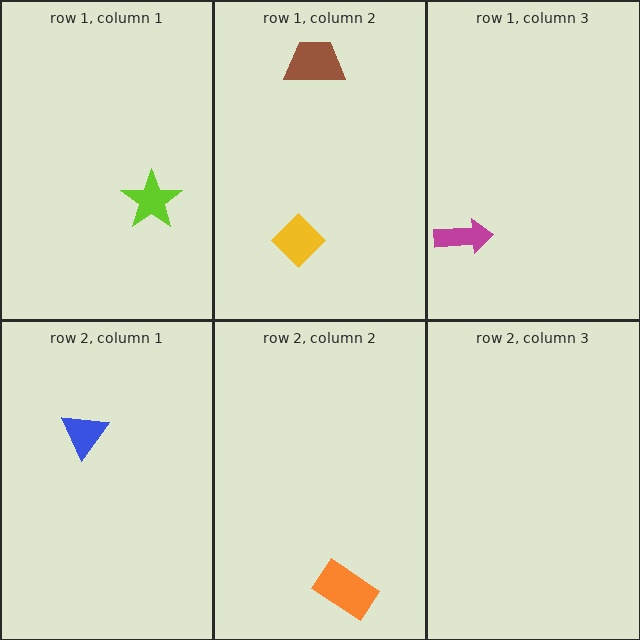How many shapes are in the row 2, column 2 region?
1.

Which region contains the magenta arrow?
The row 1, column 3 region.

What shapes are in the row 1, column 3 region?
The magenta arrow.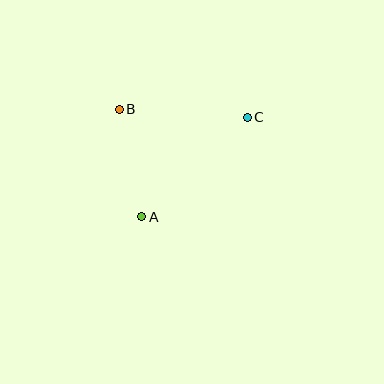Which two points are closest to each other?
Points A and B are closest to each other.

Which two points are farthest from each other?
Points A and C are farthest from each other.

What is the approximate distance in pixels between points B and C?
The distance between B and C is approximately 128 pixels.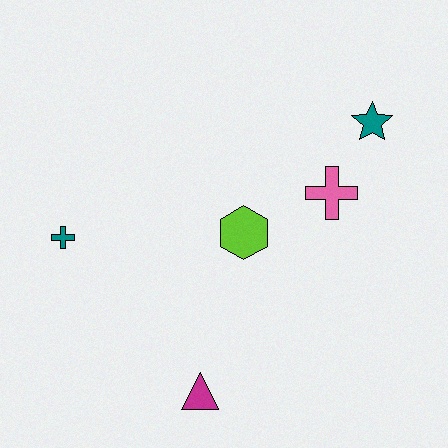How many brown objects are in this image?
There are no brown objects.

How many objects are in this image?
There are 5 objects.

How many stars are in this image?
There is 1 star.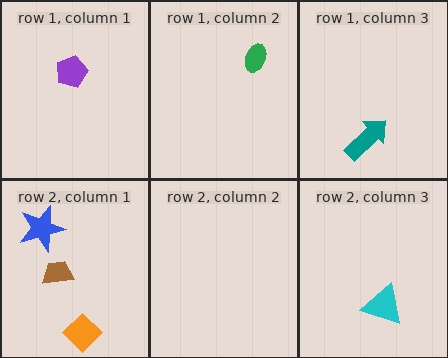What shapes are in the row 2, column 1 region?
The blue star, the orange diamond, the brown trapezoid.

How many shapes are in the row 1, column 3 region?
1.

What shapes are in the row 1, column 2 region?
The green ellipse.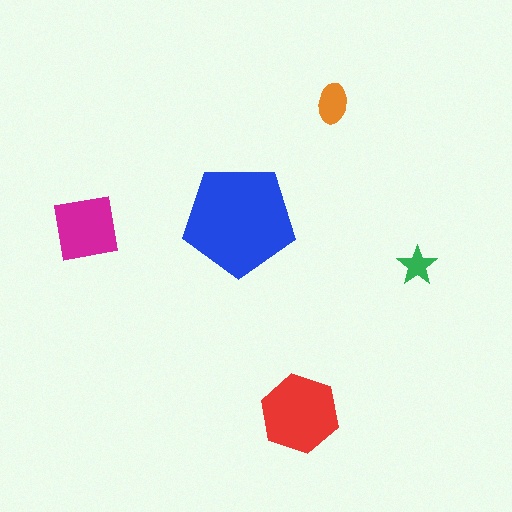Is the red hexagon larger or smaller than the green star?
Larger.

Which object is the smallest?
The green star.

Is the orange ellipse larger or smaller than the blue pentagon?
Smaller.